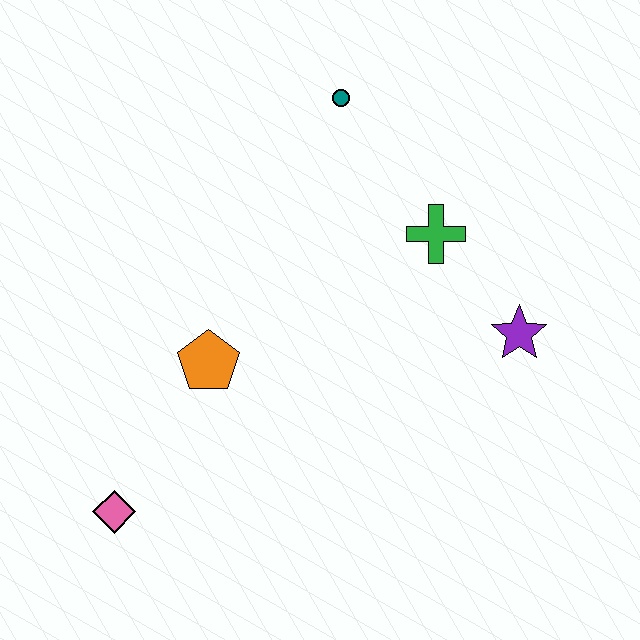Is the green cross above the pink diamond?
Yes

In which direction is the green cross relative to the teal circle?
The green cross is below the teal circle.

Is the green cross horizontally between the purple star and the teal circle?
Yes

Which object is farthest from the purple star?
The pink diamond is farthest from the purple star.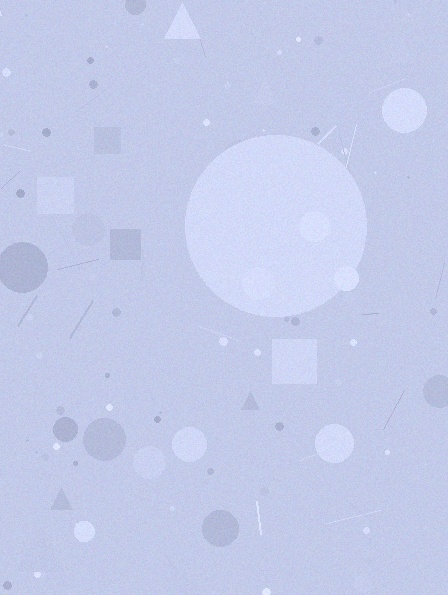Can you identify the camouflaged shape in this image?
The camouflaged shape is a circle.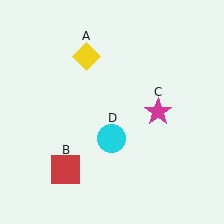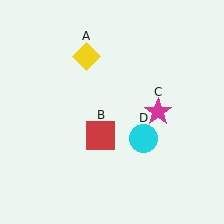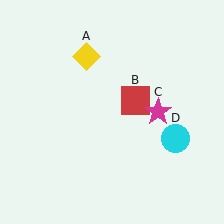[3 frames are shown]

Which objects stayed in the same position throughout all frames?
Yellow diamond (object A) and magenta star (object C) remained stationary.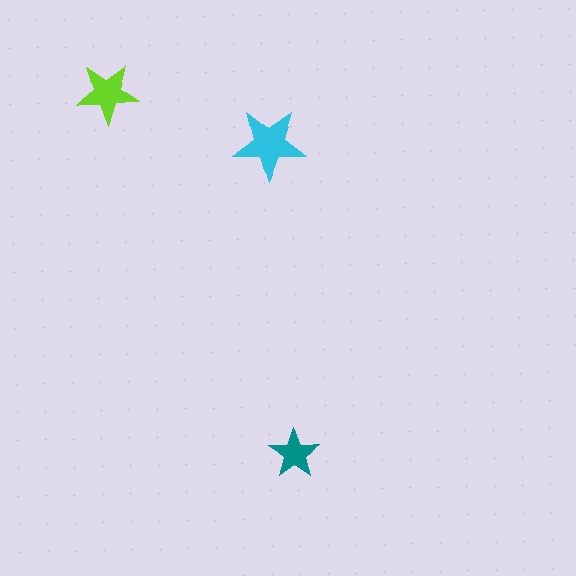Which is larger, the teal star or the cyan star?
The cyan one.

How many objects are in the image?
There are 3 objects in the image.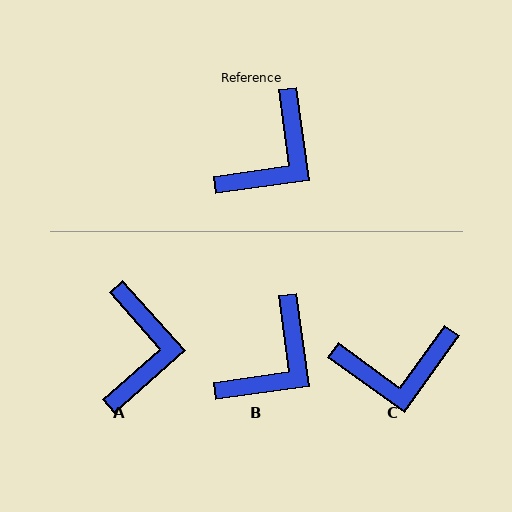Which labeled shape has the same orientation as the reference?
B.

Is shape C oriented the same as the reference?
No, it is off by about 44 degrees.